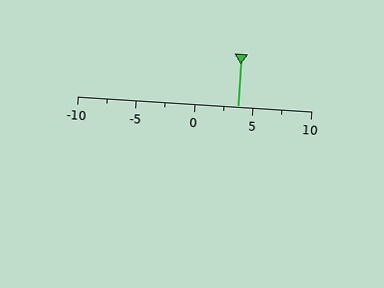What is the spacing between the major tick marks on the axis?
The major ticks are spaced 5 apart.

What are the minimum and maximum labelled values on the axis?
The axis runs from -10 to 10.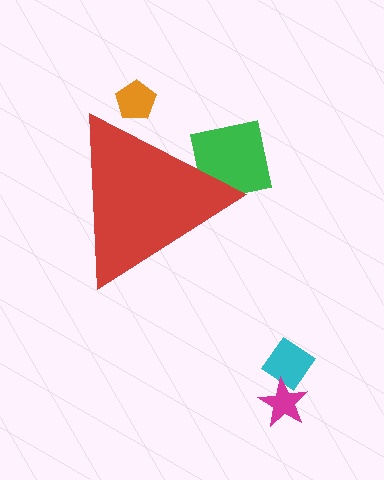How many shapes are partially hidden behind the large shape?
2 shapes are partially hidden.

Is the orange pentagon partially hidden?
Yes, the orange pentagon is partially hidden behind the red triangle.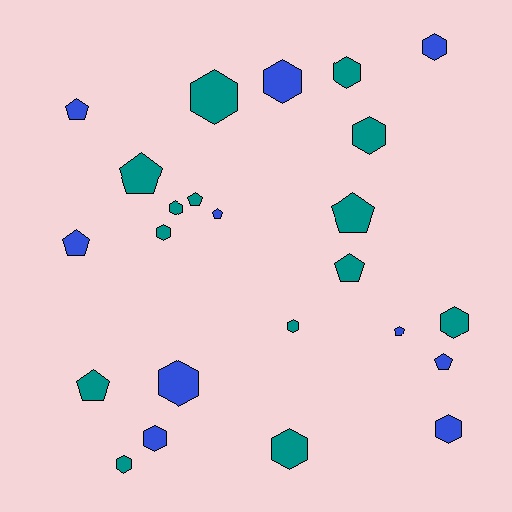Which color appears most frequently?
Teal, with 14 objects.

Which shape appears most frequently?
Hexagon, with 14 objects.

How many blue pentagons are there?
There are 5 blue pentagons.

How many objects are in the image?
There are 24 objects.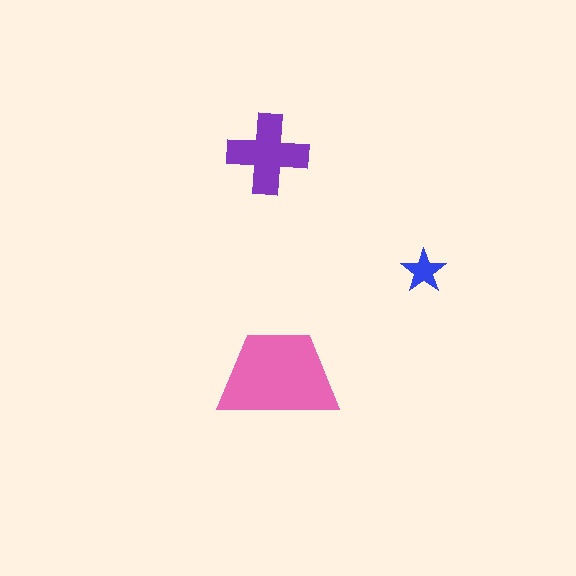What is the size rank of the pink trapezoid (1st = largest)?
1st.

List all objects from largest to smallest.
The pink trapezoid, the purple cross, the blue star.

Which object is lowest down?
The pink trapezoid is bottommost.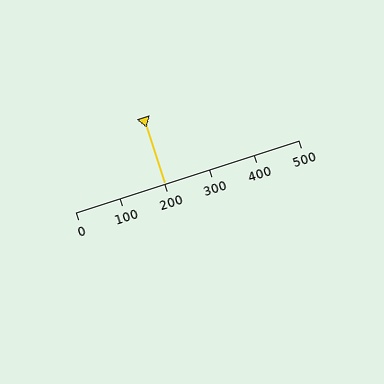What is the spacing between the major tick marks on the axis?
The major ticks are spaced 100 apart.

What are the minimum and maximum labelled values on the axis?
The axis runs from 0 to 500.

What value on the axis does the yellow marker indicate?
The marker indicates approximately 200.